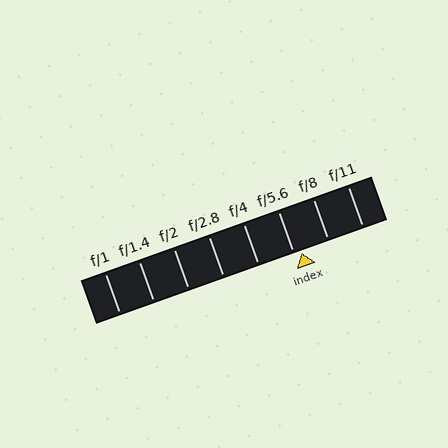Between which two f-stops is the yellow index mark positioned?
The index mark is between f/5.6 and f/8.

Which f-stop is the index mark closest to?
The index mark is closest to f/5.6.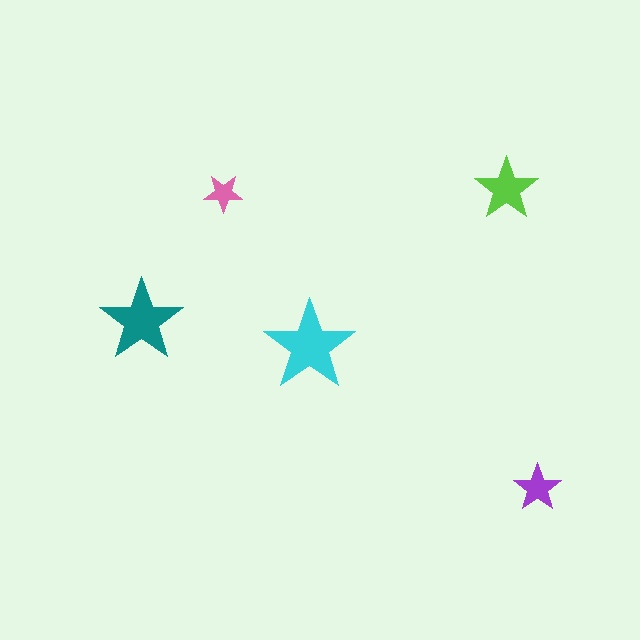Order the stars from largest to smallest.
the cyan one, the teal one, the lime one, the purple one, the pink one.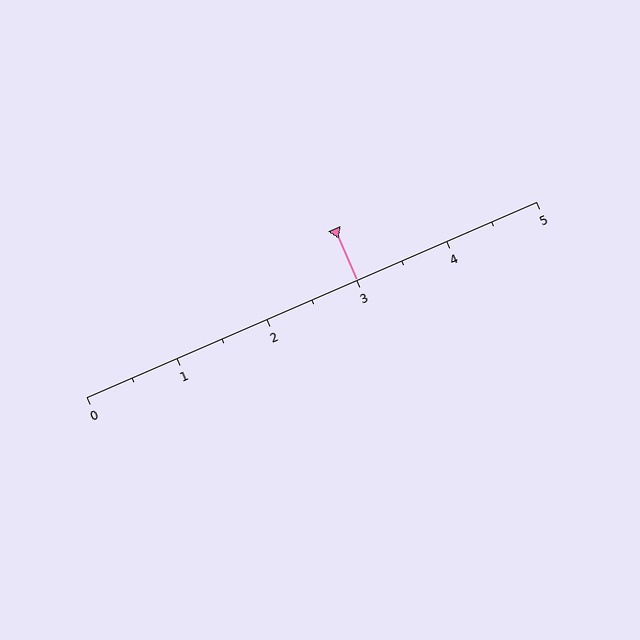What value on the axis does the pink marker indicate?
The marker indicates approximately 3.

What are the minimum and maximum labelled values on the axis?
The axis runs from 0 to 5.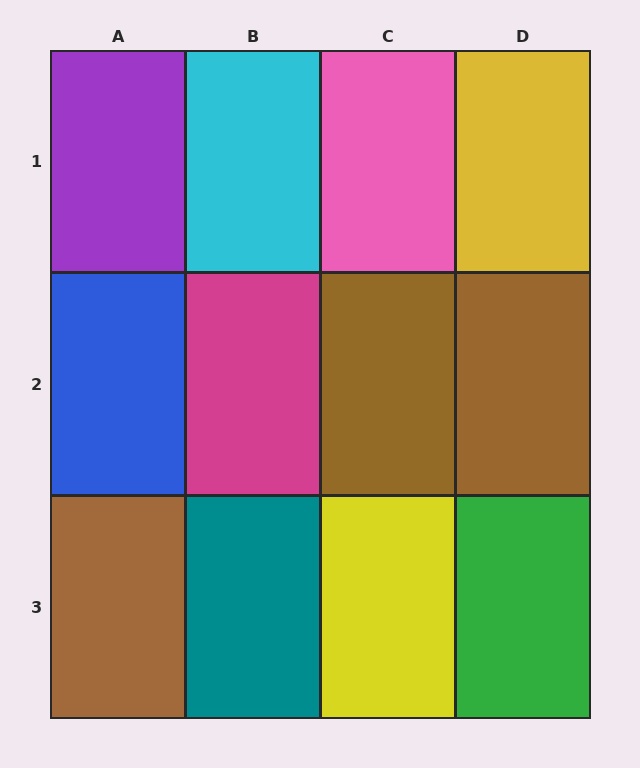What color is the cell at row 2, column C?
Brown.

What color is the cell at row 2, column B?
Magenta.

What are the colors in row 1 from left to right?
Purple, cyan, pink, yellow.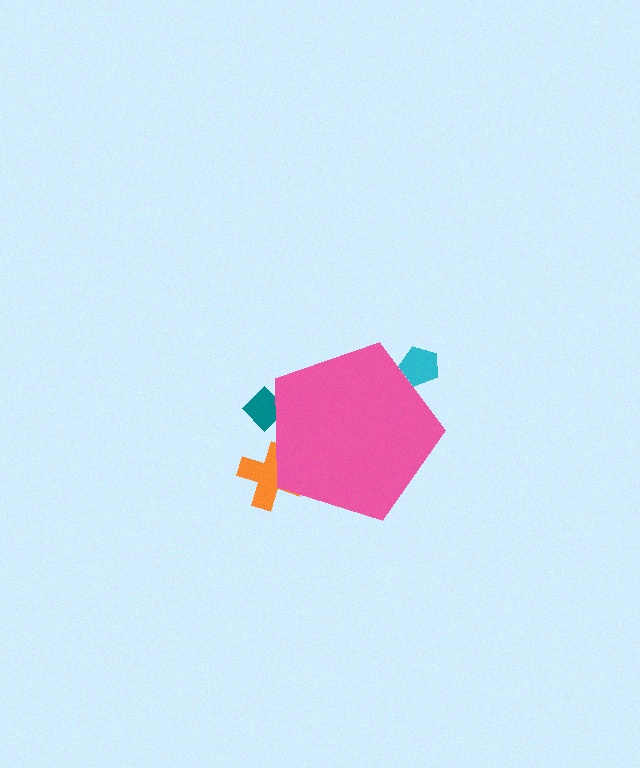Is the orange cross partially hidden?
Yes, the orange cross is partially hidden behind the pink pentagon.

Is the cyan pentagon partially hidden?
Yes, the cyan pentagon is partially hidden behind the pink pentagon.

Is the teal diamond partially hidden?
Yes, the teal diamond is partially hidden behind the pink pentagon.